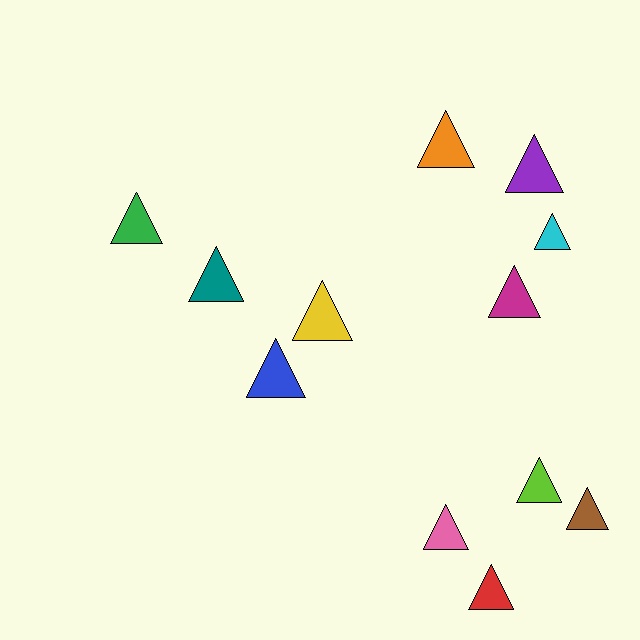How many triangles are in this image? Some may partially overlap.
There are 12 triangles.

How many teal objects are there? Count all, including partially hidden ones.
There is 1 teal object.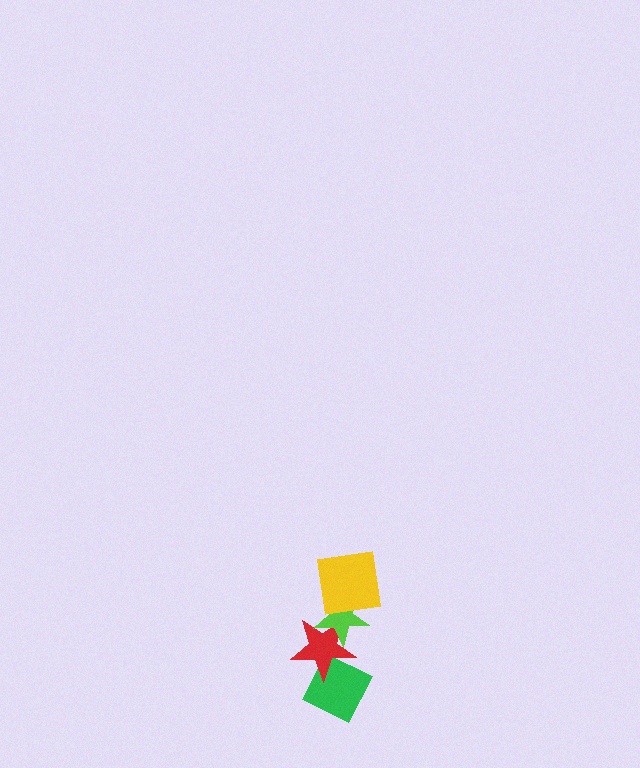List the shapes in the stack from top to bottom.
From top to bottom: the yellow square, the lime star, the red star, the green diamond.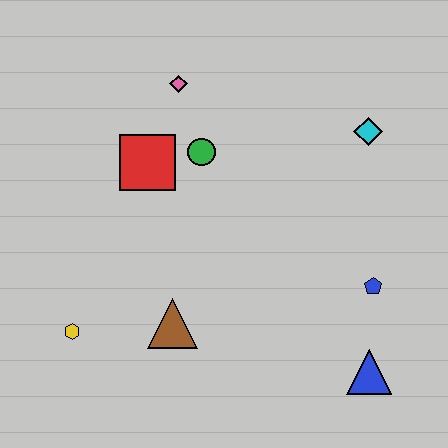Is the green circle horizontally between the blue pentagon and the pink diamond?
Yes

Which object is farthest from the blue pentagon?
The yellow hexagon is farthest from the blue pentagon.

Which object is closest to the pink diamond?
The green circle is closest to the pink diamond.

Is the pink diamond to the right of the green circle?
No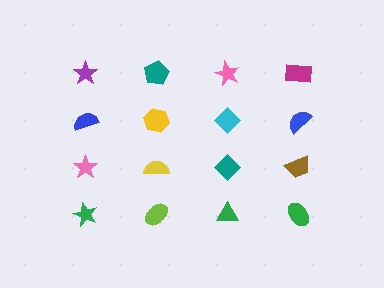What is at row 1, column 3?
A pink star.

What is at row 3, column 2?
A yellow semicircle.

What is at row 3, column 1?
A pink star.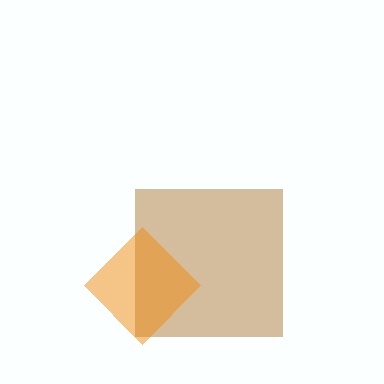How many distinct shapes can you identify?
There are 2 distinct shapes: a brown square, an orange diamond.